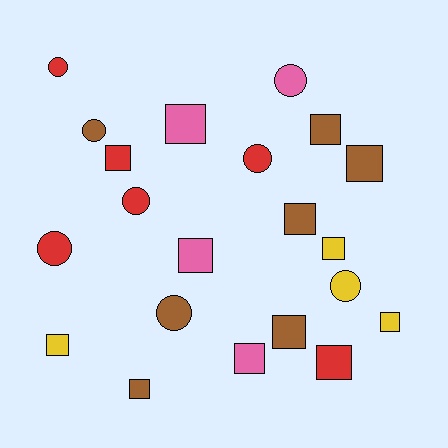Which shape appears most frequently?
Square, with 13 objects.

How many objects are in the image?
There are 21 objects.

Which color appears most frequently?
Brown, with 7 objects.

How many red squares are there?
There are 2 red squares.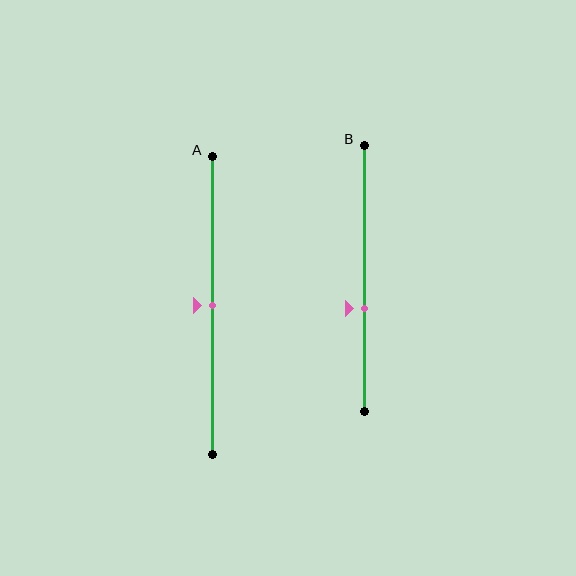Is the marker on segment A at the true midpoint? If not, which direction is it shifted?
Yes, the marker on segment A is at the true midpoint.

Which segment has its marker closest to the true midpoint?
Segment A has its marker closest to the true midpoint.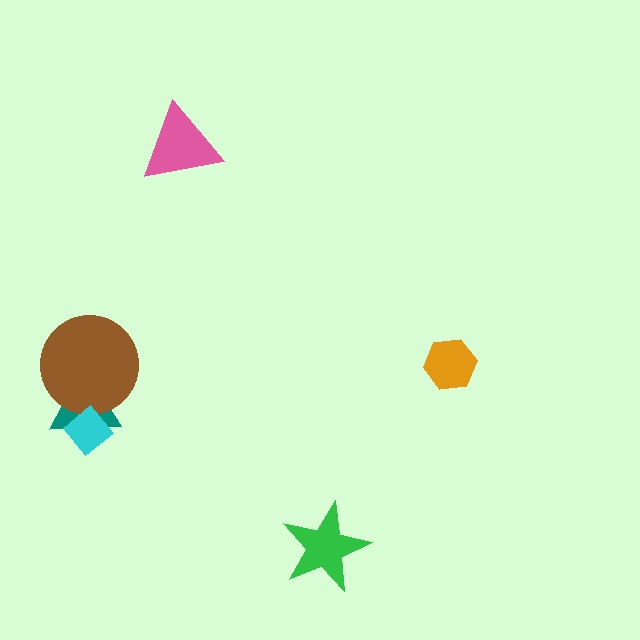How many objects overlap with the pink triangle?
0 objects overlap with the pink triangle.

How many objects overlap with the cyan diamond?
2 objects overlap with the cyan diamond.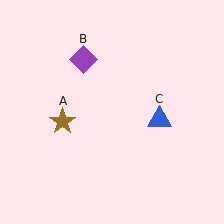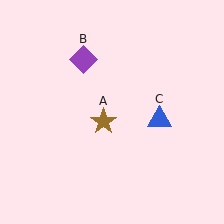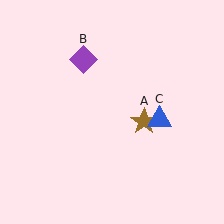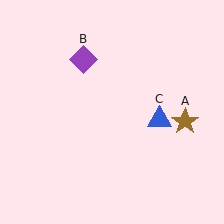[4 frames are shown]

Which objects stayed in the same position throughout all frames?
Purple diamond (object B) and blue triangle (object C) remained stationary.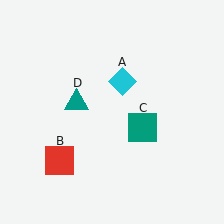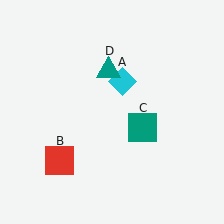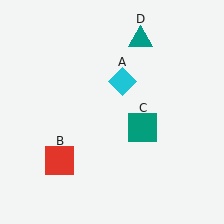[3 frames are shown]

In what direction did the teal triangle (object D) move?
The teal triangle (object D) moved up and to the right.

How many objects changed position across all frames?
1 object changed position: teal triangle (object D).